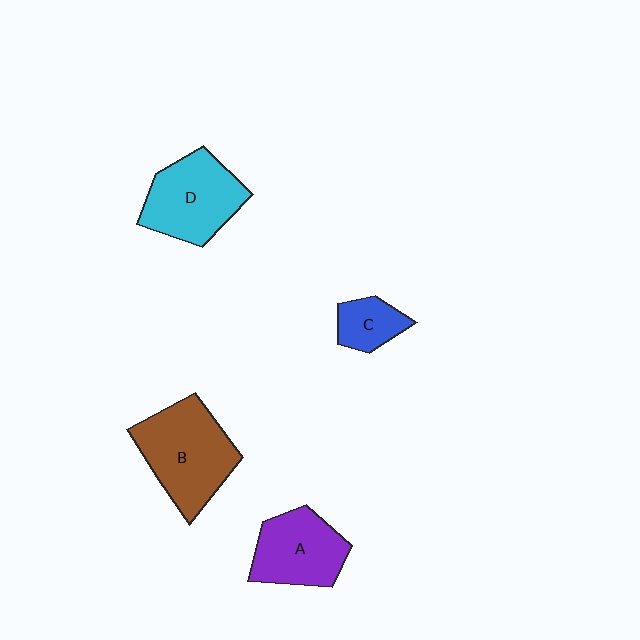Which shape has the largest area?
Shape B (brown).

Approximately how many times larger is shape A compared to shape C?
Approximately 2.0 times.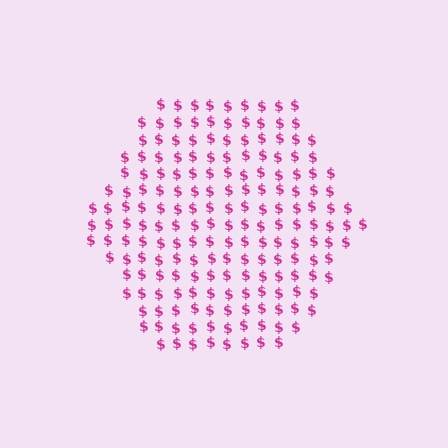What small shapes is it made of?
It is made of small dollar signs.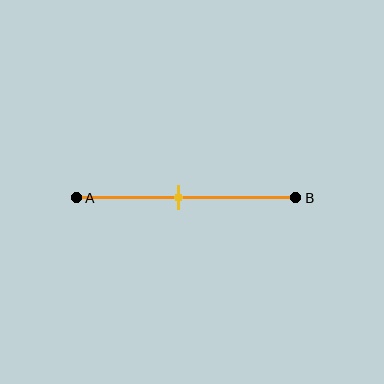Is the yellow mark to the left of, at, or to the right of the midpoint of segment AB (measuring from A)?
The yellow mark is to the left of the midpoint of segment AB.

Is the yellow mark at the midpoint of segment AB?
No, the mark is at about 45% from A, not at the 50% midpoint.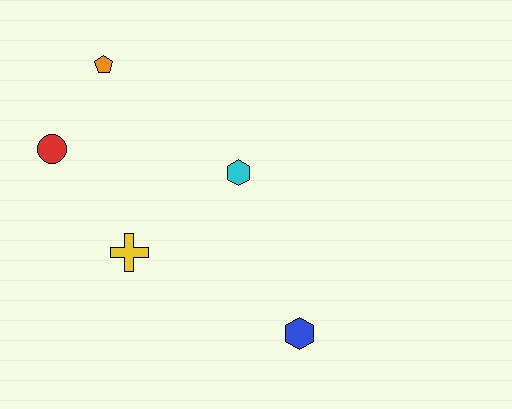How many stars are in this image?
There are no stars.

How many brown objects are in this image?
There are no brown objects.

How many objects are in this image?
There are 5 objects.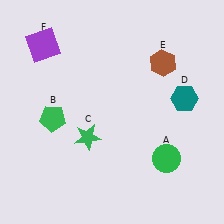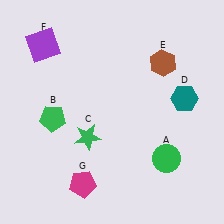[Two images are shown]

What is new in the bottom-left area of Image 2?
A magenta pentagon (G) was added in the bottom-left area of Image 2.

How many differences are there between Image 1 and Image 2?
There is 1 difference between the two images.